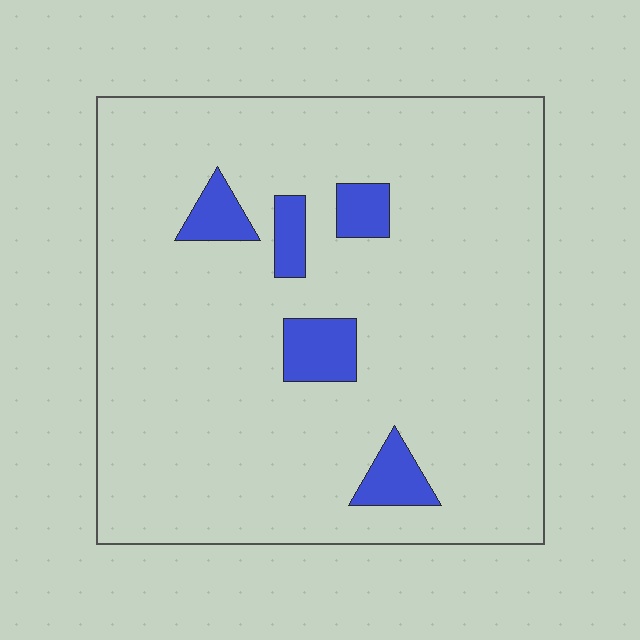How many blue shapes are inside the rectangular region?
5.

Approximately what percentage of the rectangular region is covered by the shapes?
Approximately 10%.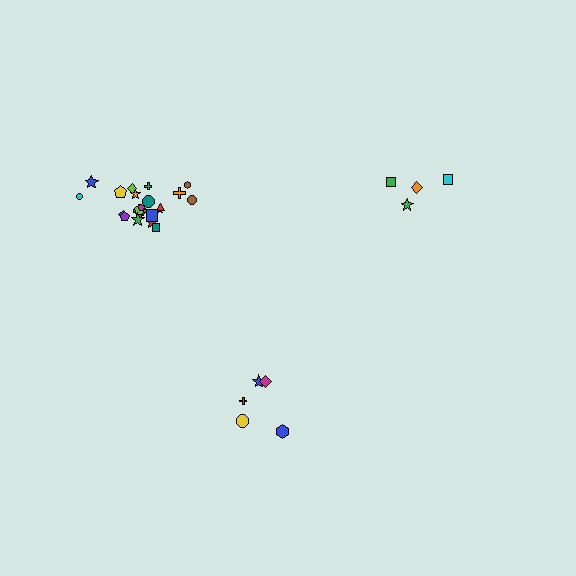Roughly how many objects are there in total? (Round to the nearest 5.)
Roughly 30 objects in total.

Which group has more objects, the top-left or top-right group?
The top-left group.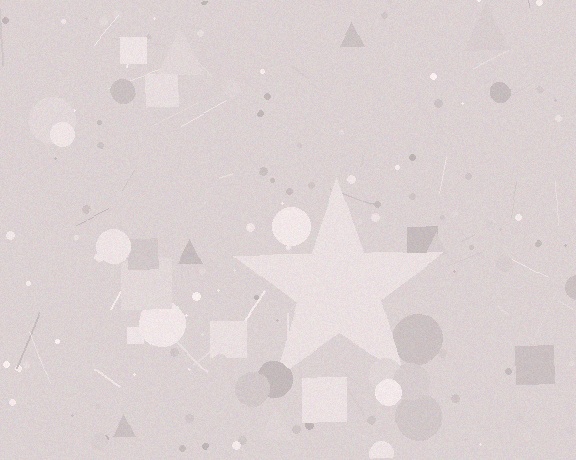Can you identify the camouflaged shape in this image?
The camouflaged shape is a star.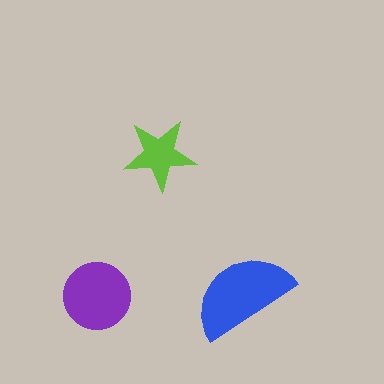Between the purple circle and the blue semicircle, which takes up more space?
The blue semicircle.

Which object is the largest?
The blue semicircle.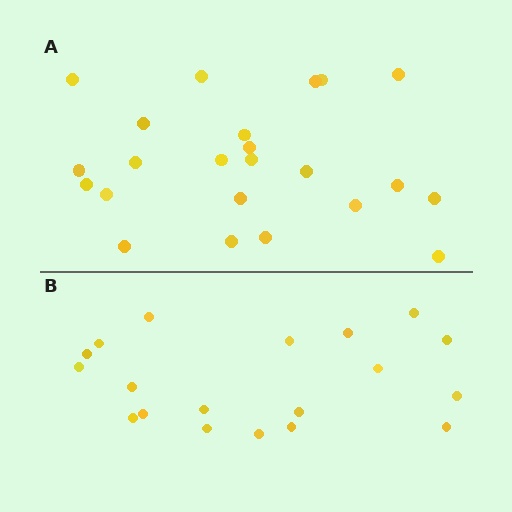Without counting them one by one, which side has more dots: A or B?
Region A (the top region) has more dots.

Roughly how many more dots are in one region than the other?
Region A has about 4 more dots than region B.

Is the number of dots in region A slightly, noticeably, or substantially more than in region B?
Region A has only slightly more — the two regions are fairly close. The ratio is roughly 1.2 to 1.